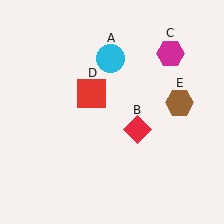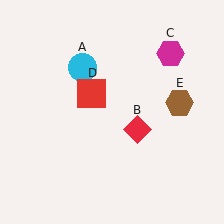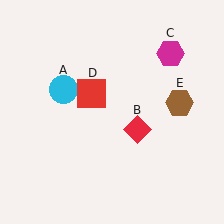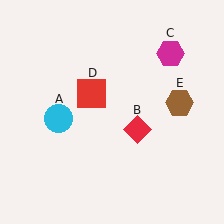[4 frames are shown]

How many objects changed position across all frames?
1 object changed position: cyan circle (object A).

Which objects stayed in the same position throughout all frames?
Red diamond (object B) and magenta hexagon (object C) and red square (object D) and brown hexagon (object E) remained stationary.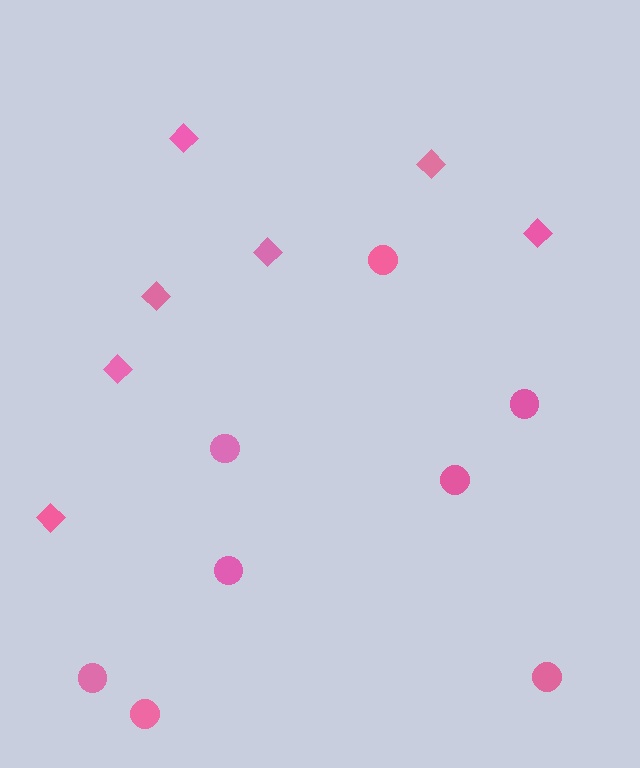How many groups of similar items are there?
There are 2 groups: one group of diamonds (7) and one group of circles (8).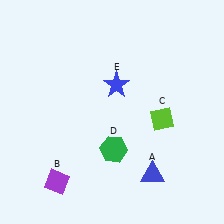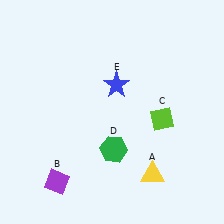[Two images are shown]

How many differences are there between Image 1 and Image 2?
There is 1 difference between the two images.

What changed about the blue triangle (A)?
In Image 1, A is blue. In Image 2, it changed to yellow.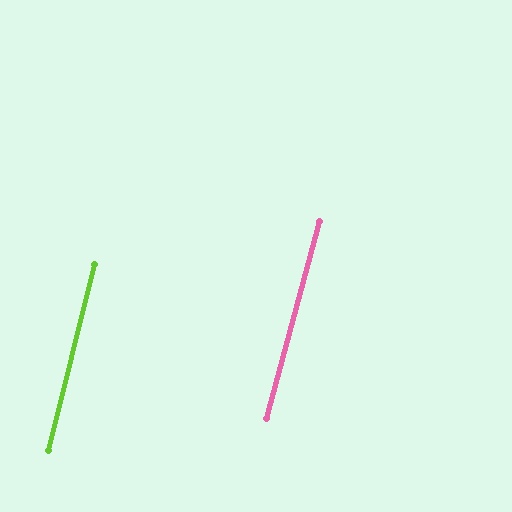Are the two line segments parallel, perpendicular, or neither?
Parallel — their directions differ by only 1.0°.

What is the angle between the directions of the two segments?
Approximately 1 degree.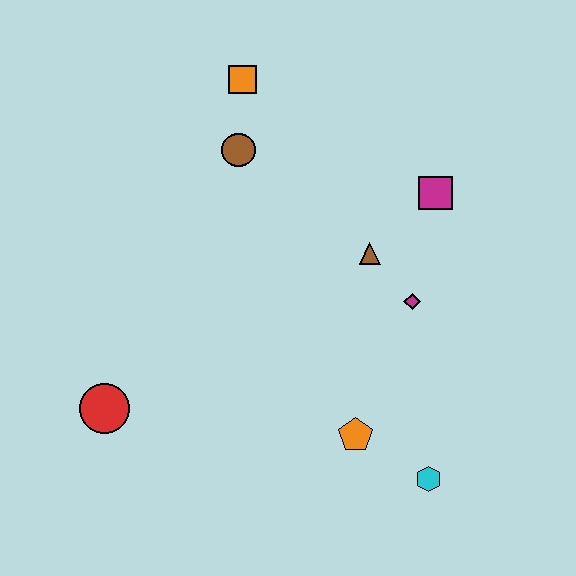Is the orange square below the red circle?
No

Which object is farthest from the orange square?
The cyan hexagon is farthest from the orange square.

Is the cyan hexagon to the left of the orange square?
No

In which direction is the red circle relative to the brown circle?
The red circle is below the brown circle.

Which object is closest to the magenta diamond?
The brown triangle is closest to the magenta diamond.